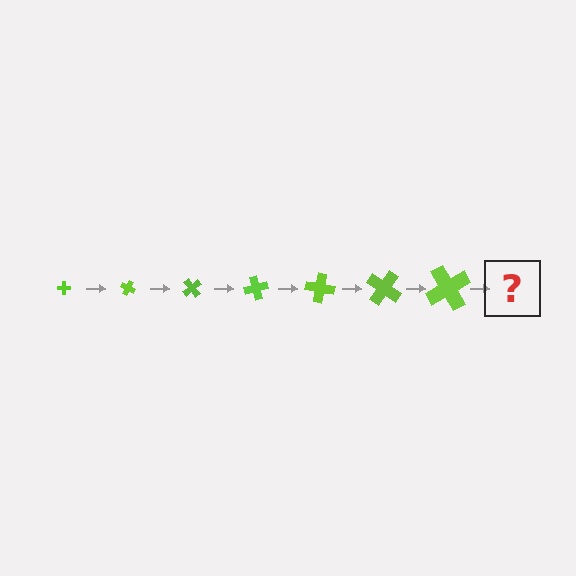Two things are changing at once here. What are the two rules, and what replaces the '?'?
The two rules are that the cross grows larger each step and it rotates 25 degrees each step. The '?' should be a cross, larger than the previous one and rotated 175 degrees from the start.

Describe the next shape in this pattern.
It should be a cross, larger than the previous one and rotated 175 degrees from the start.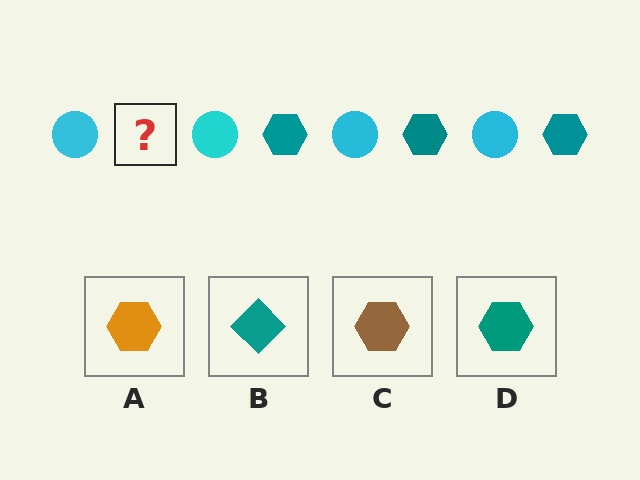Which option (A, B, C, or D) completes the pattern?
D.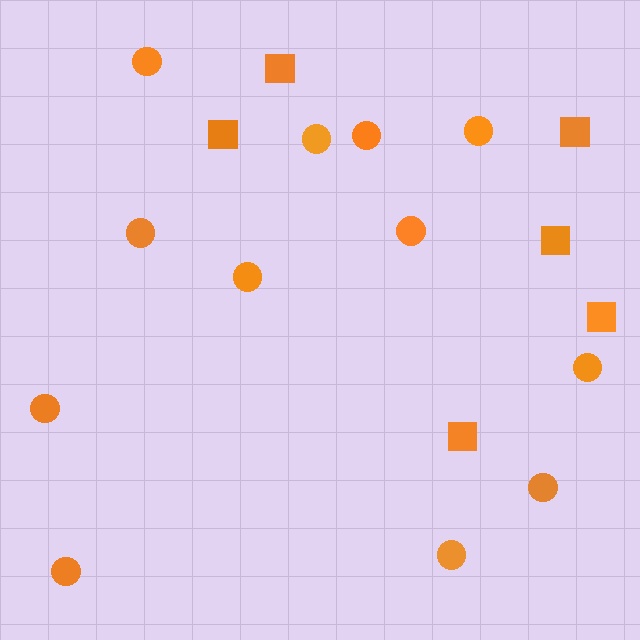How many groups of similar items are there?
There are 2 groups: one group of squares (6) and one group of circles (12).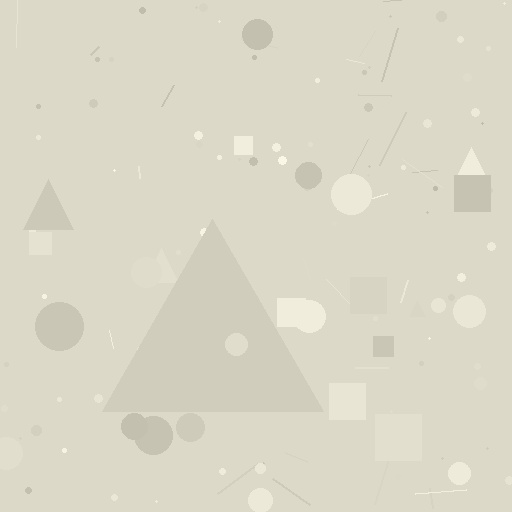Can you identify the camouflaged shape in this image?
The camouflaged shape is a triangle.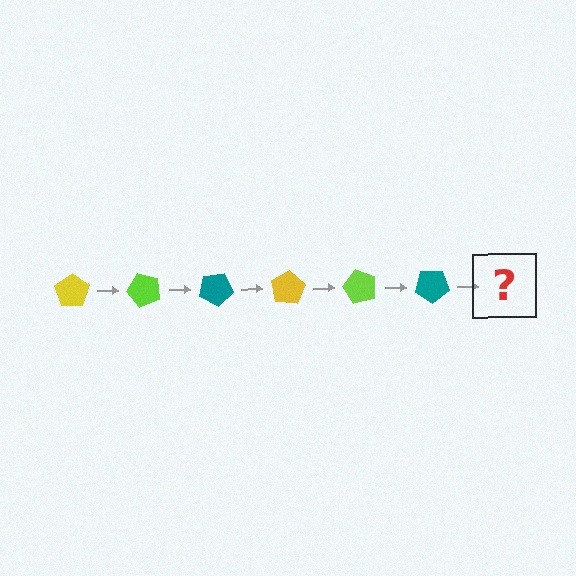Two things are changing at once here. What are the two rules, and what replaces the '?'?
The two rules are that it rotates 50 degrees each step and the color cycles through yellow, lime, and teal. The '?' should be a yellow pentagon, rotated 300 degrees from the start.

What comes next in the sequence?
The next element should be a yellow pentagon, rotated 300 degrees from the start.